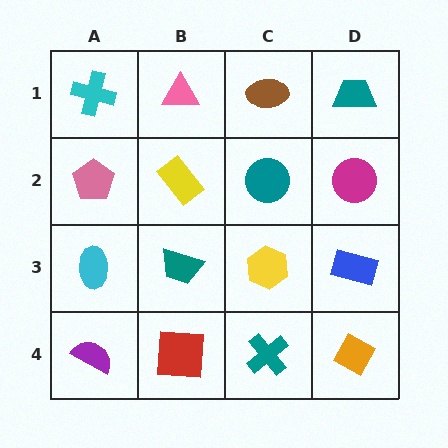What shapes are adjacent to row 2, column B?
A pink triangle (row 1, column B), a teal trapezoid (row 3, column B), a pink pentagon (row 2, column A), a teal circle (row 2, column C).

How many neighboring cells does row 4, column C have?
3.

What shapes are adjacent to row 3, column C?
A teal circle (row 2, column C), a teal cross (row 4, column C), a teal trapezoid (row 3, column B), a blue rectangle (row 3, column D).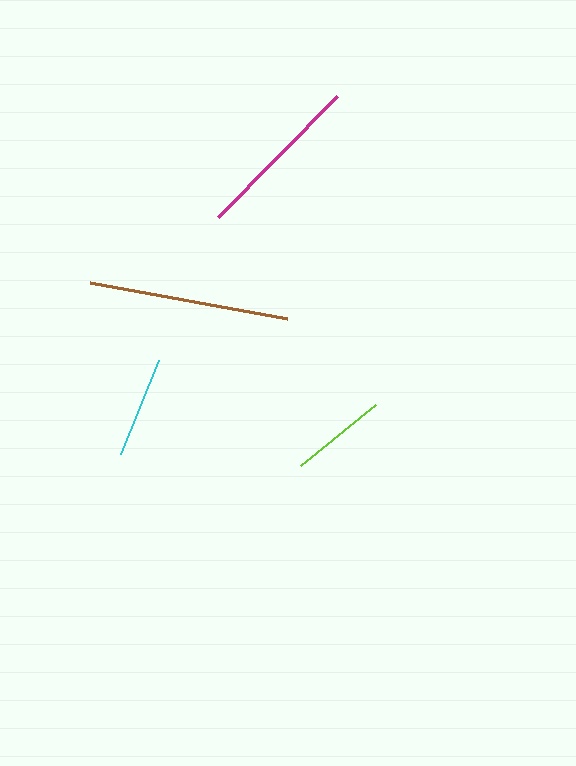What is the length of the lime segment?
The lime segment is approximately 97 pixels long.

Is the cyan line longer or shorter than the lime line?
The cyan line is longer than the lime line.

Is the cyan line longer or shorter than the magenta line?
The magenta line is longer than the cyan line.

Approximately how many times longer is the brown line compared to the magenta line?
The brown line is approximately 1.2 times the length of the magenta line.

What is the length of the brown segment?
The brown segment is approximately 200 pixels long.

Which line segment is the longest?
The brown line is the longest at approximately 200 pixels.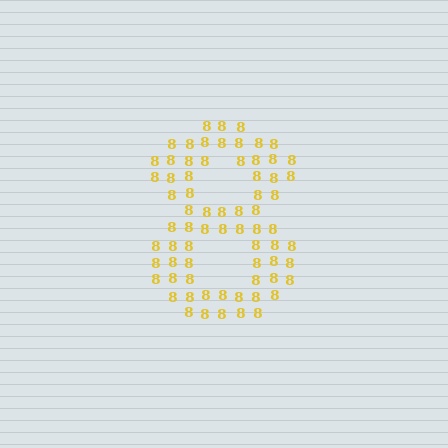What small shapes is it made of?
It is made of small digit 8's.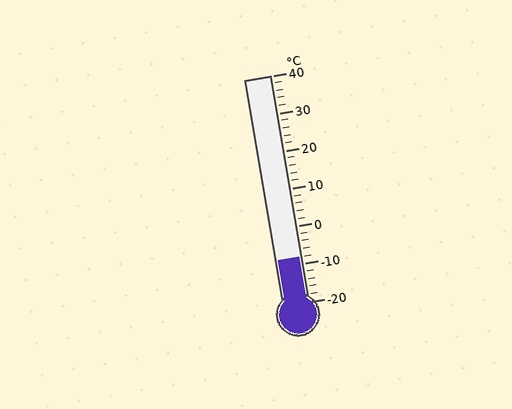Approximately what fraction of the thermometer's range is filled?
The thermometer is filled to approximately 20% of its range.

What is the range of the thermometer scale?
The thermometer scale ranges from -20°C to 40°C.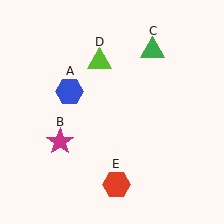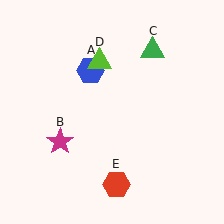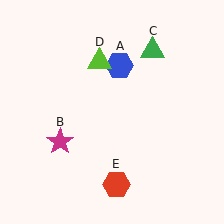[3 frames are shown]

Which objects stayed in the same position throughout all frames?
Magenta star (object B) and green triangle (object C) and lime triangle (object D) and red hexagon (object E) remained stationary.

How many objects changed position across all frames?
1 object changed position: blue hexagon (object A).